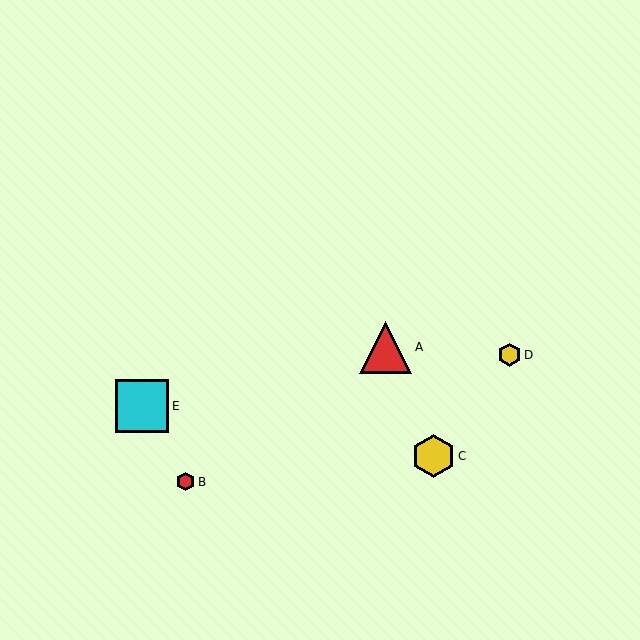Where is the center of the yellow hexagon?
The center of the yellow hexagon is at (433, 456).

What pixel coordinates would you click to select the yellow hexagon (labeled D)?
Click at (510, 355) to select the yellow hexagon D.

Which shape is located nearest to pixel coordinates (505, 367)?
The yellow hexagon (labeled D) at (510, 355) is nearest to that location.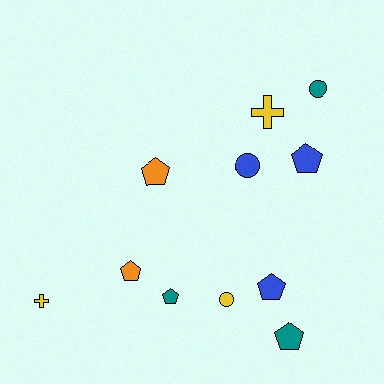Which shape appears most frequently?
Pentagon, with 6 objects.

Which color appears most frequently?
Yellow, with 3 objects.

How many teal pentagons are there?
There are 2 teal pentagons.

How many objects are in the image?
There are 11 objects.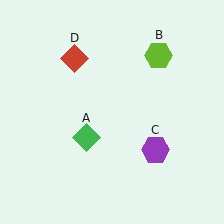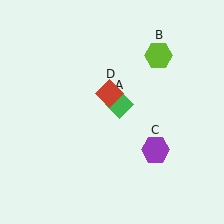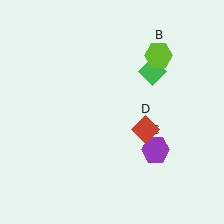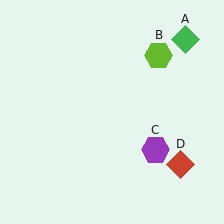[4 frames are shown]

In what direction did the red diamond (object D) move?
The red diamond (object D) moved down and to the right.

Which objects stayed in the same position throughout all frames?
Lime hexagon (object B) and purple hexagon (object C) remained stationary.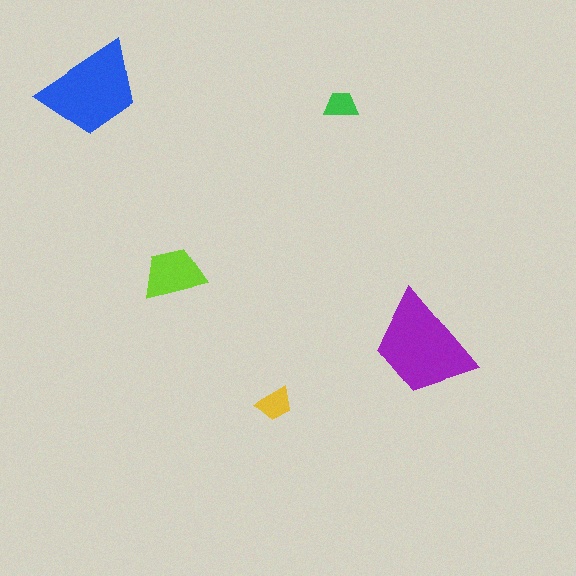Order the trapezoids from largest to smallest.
the purple one, the blue one, the lime one, the yellow one, the green one.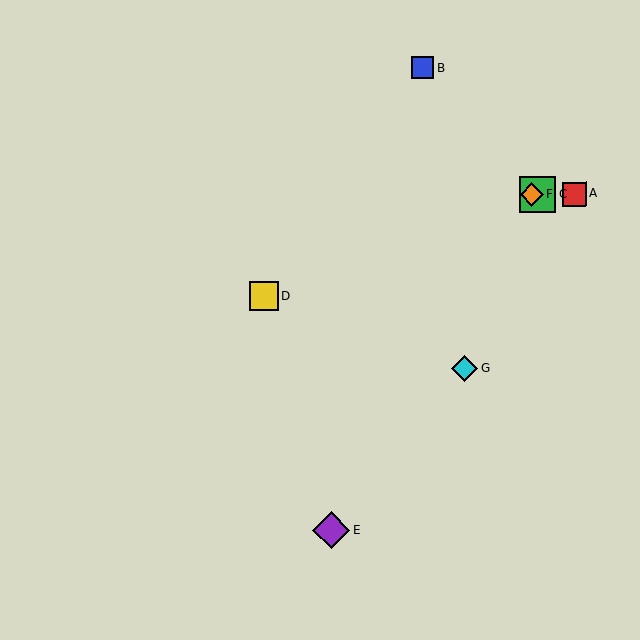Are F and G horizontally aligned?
No, F is at y≈194 and G is at y≈369.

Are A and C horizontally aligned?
Yes, both are at y≈194.